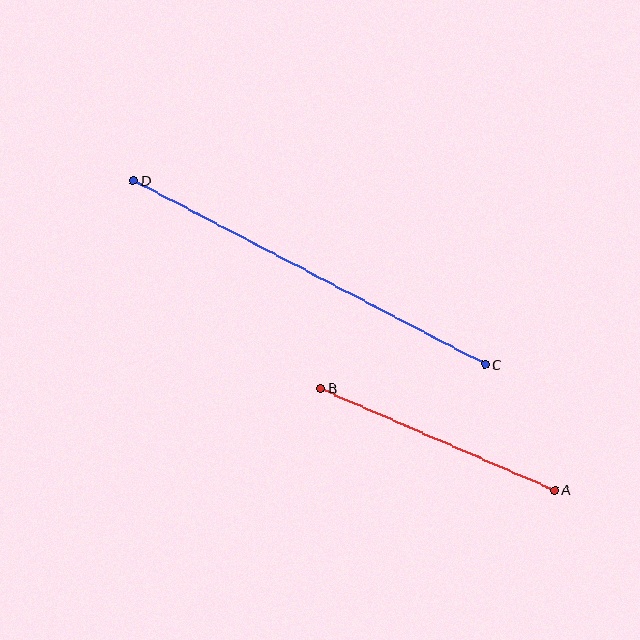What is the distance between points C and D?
The distance is approximately 397 pixels.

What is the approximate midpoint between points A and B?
The midpoint is at approximately (438, 439) pixels.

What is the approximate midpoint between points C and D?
The midpoint is at approximately (309, 272) pixels.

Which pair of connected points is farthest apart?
Points C and D are farthest apart.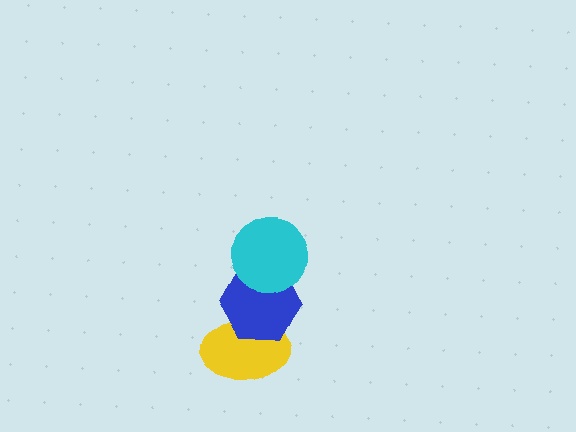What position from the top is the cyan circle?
The cyan circle is 1st from the top.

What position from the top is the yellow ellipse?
The yellow ellipse is 3rd from the top.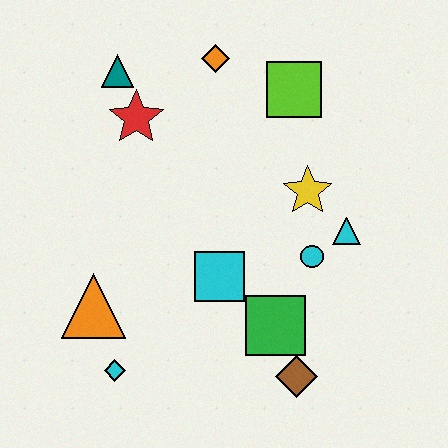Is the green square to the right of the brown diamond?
No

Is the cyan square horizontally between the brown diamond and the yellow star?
No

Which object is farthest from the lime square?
The cyan diamond is farthest from the lime square.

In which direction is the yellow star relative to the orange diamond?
The yellow star is below the orange diamond.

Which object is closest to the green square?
The brown diamond is closest to the green square.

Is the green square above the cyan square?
No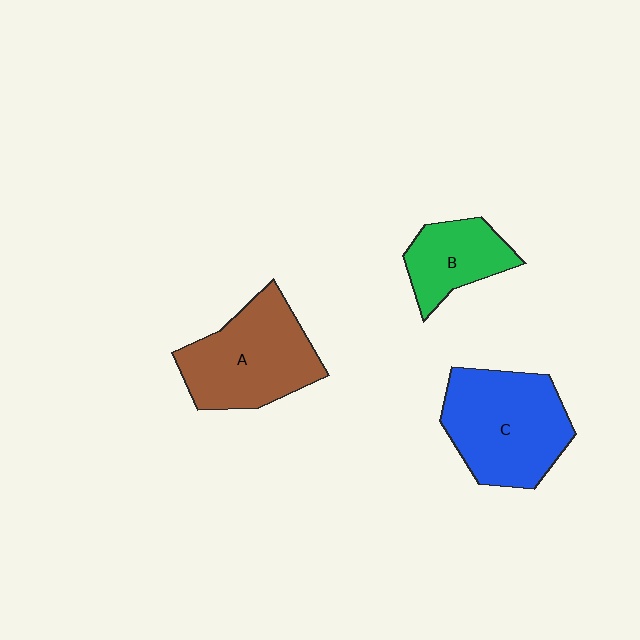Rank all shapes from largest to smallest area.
From largest to smallest: C (blue), A (brown), B (green).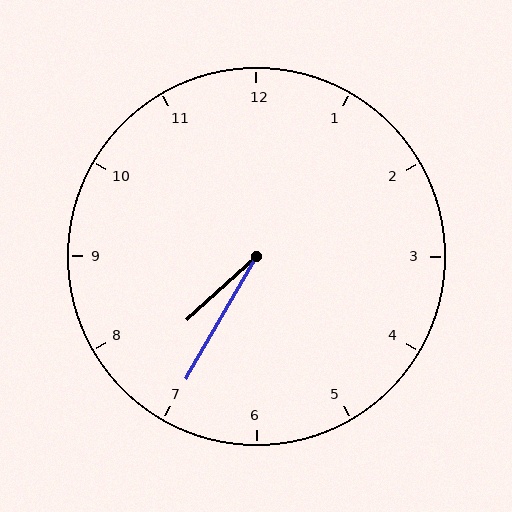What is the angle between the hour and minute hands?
Approximately 18 degrees.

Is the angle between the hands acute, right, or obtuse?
It is acute.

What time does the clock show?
7:35.